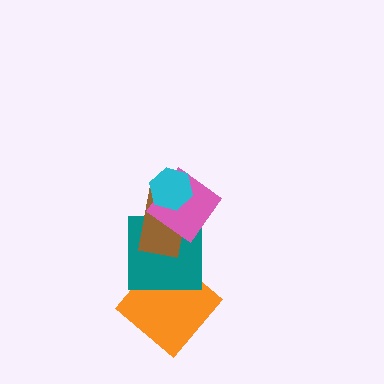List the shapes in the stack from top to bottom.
From top to bottom: the cyan hexagon, the pink diamond, the brown rectangle, the teal square, the orange diamond.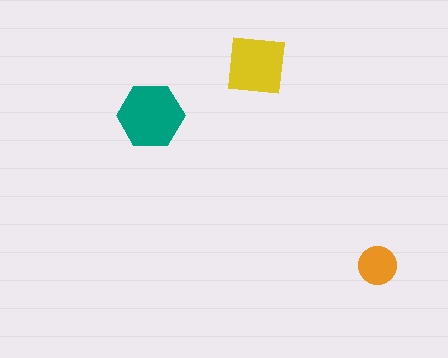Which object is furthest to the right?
The orange circle is rightmost.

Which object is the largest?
The teal hexagon.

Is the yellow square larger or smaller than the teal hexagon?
Smaller.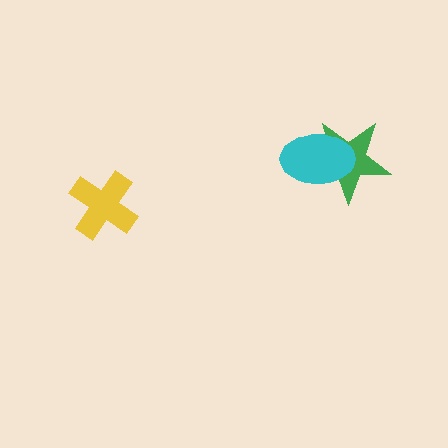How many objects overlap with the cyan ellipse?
1 object overlaps with the cyan ellipse.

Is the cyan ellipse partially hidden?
No, no other shape covers it.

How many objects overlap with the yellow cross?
0 objects overlap with the yellow cross.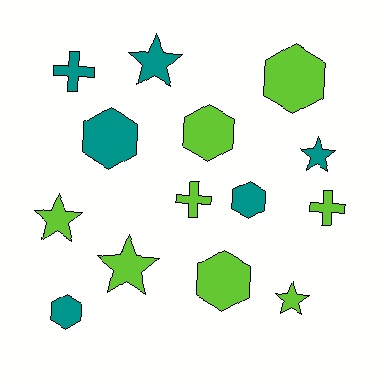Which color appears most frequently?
Lime, with 8 objects.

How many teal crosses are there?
There is 1 teal cross.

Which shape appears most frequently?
Hexagon, with 6 objects.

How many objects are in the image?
There are 14 objects.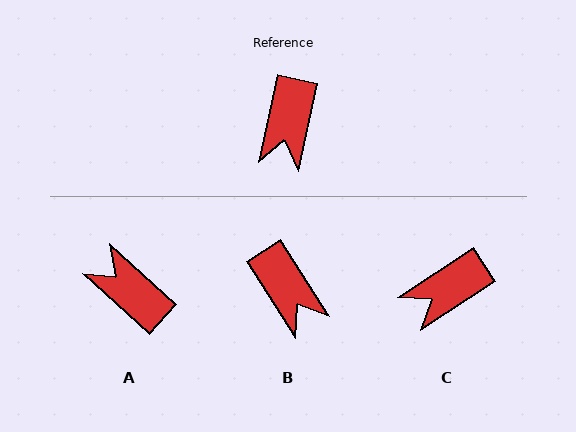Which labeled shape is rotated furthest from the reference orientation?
A, about 120 degrees away.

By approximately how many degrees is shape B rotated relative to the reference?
Approximately 45 degrees counter-clockwise.